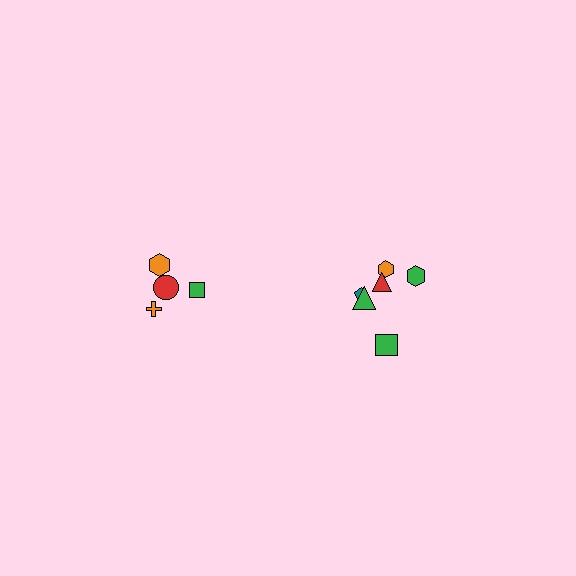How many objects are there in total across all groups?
There are 10 objects.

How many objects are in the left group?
There are 4 objects.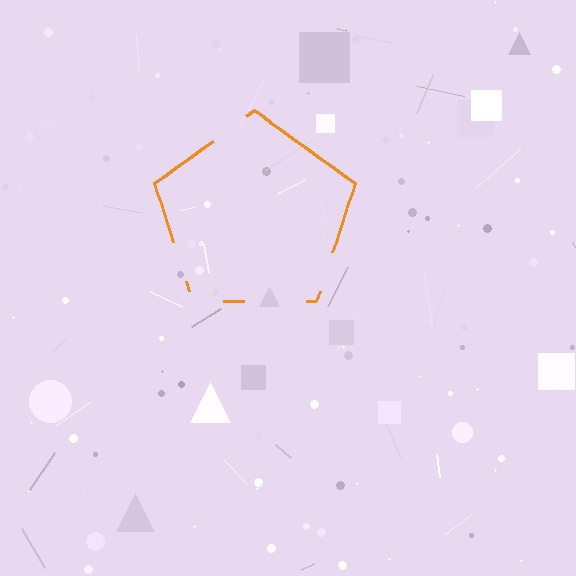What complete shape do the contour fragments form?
The contour fragments form a pentagon.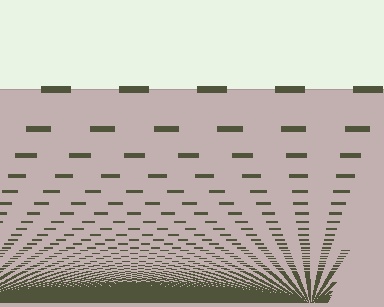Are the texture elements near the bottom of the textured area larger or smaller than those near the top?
Smaller. The gradient is inverted — elements near the bottom are smaller and denser.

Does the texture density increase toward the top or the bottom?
Density increases toward the bottom.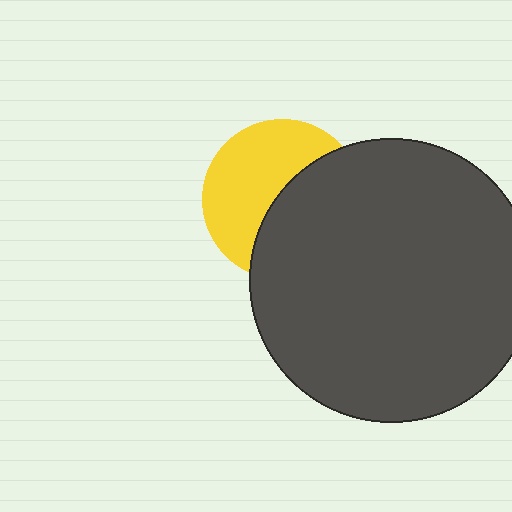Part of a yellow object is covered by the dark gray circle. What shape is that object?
It is a circle.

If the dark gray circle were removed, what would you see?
You would see the complete yellow circle.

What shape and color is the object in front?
The object in front is a dark gray circle.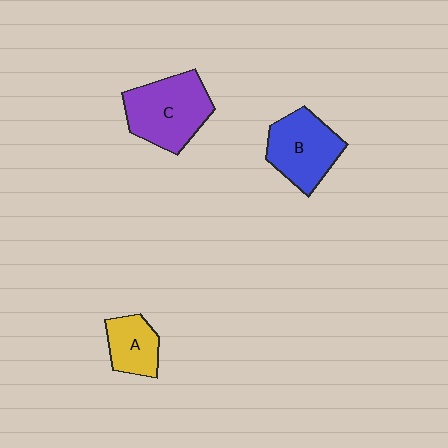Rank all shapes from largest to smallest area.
From largest to smallest: C (purple), B (blue), A (yellow).